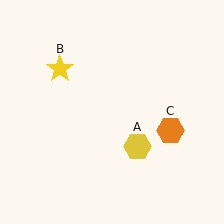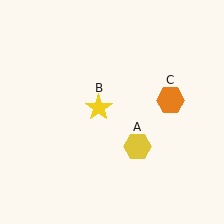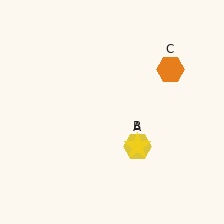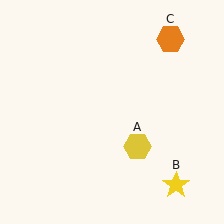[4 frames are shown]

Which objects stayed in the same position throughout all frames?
Yellow hexagon (object A) remained stationary.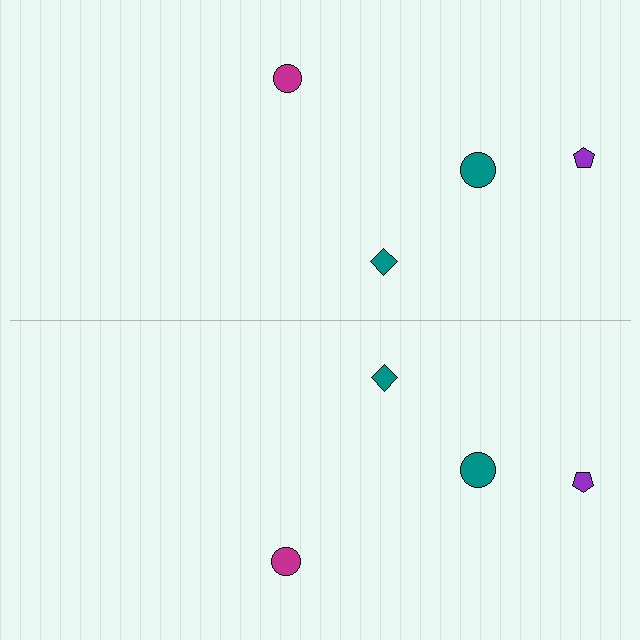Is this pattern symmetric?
Yes, this pattern has bilateral (reflection) symmetry.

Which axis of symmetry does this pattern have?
The pattern has a horizontal axis of symmetry running through the center of the image.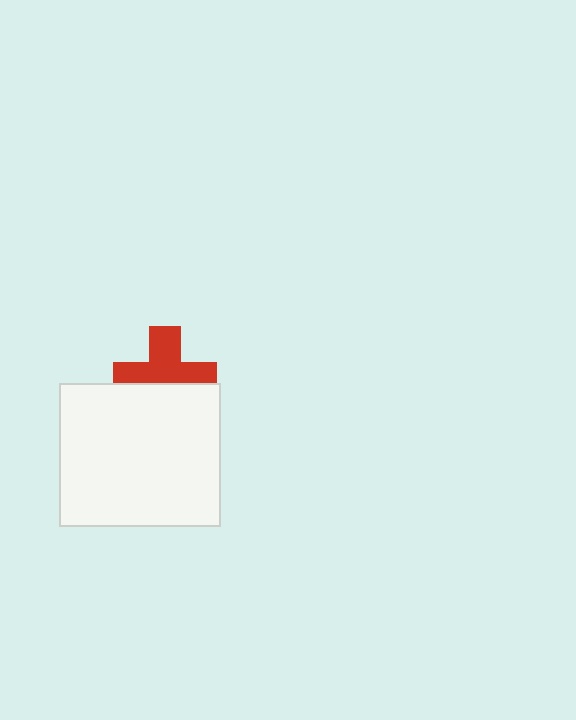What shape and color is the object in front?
The object in front is a white rectangle.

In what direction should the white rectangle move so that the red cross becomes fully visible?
The white rectangle should move down. That is the shortest direction to clear the overlap and leave the red cross fully visible.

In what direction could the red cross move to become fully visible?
The red cross could move up. That would shift it out from behind the white rectangle entirely.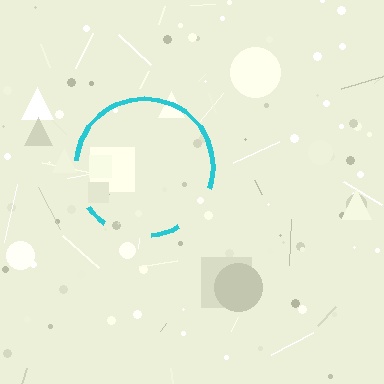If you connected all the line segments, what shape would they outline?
They would outline a circle.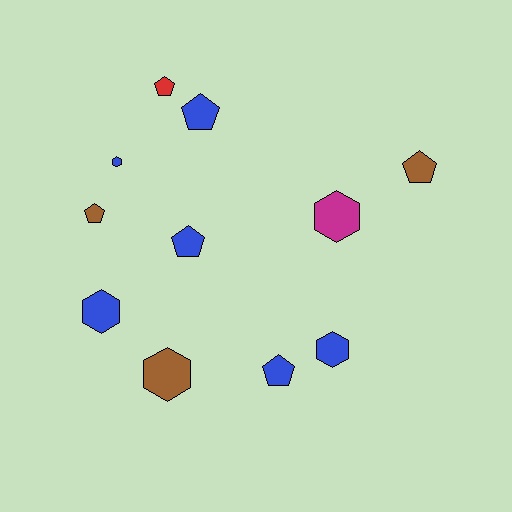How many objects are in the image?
There are 11 objects.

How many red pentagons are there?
There is 1 red pentagon.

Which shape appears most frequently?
Pentagon, with 6 objects.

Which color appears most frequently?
Blue, with 6 objects.